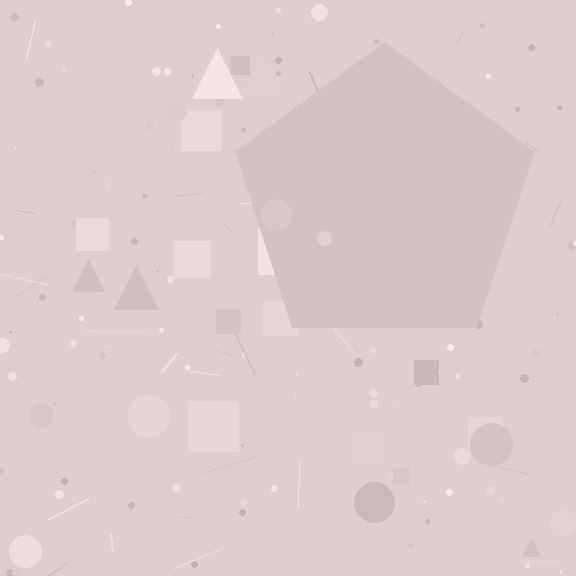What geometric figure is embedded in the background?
A pentagon is embedded in the background.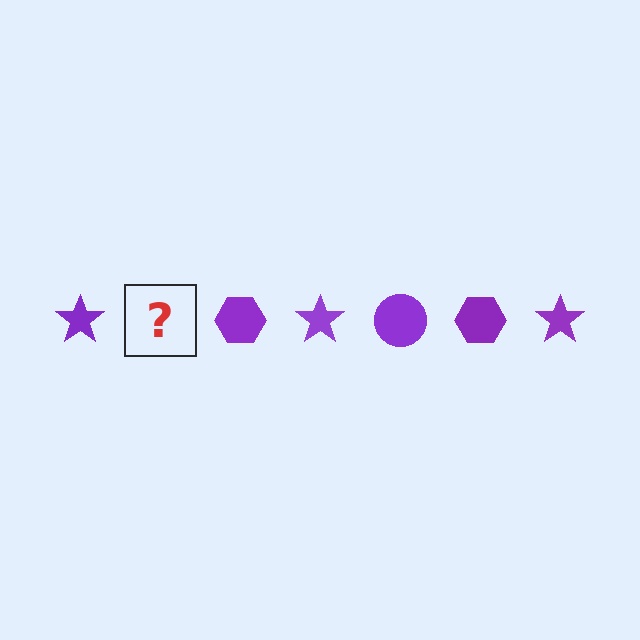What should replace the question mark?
The question mark should be replaced with a purple circle.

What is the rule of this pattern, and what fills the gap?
The rule is that the pattern cycles through star, circle, hexagon shapes in purple. The gap should be filled with a purple circle.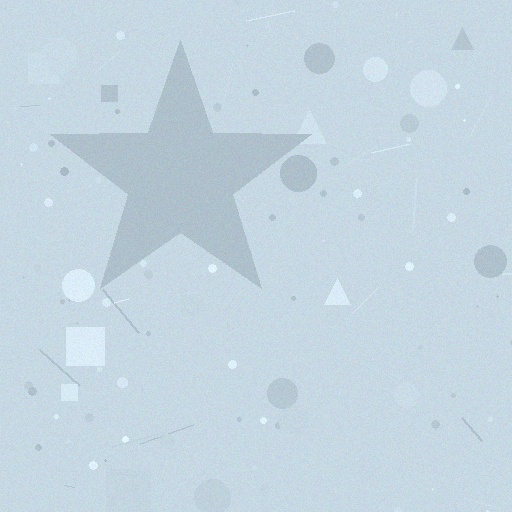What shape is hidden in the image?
A star is hidden in the image.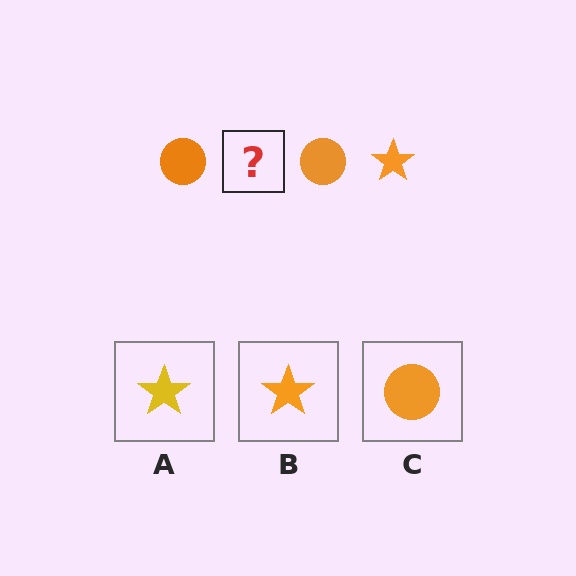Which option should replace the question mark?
Option B.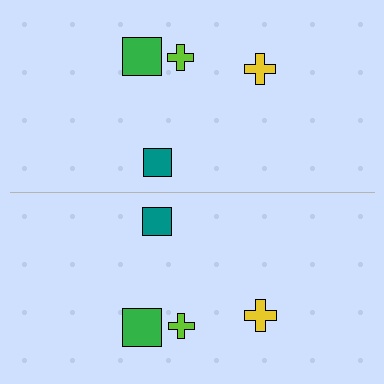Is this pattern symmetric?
Yes, this pattern has bilateral (reflection) symmetry.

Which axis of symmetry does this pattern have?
The pattern has a horizontal axis of symmetry running through the center of the image.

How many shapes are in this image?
There are 8 shapes in this image.